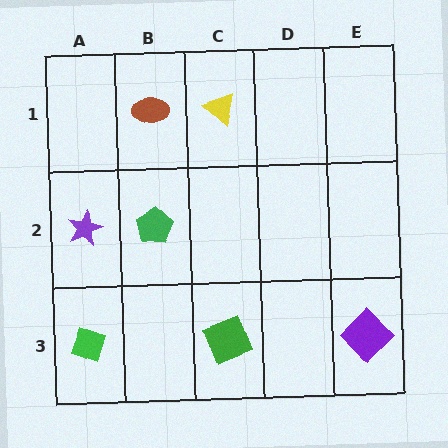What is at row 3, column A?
A green diamond.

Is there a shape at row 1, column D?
No, that cell is empty.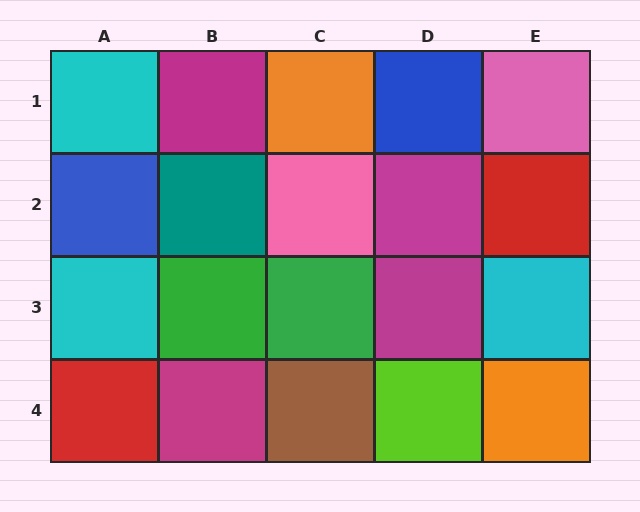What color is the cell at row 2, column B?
Teal.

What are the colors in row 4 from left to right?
Red, magenta, brown, lime, orange.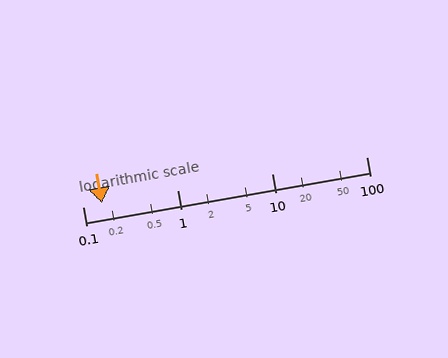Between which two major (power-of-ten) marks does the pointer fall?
The pointer is between 0.1 and 1.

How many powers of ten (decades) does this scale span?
The scale spans 3 decades, from 0.1 to 100.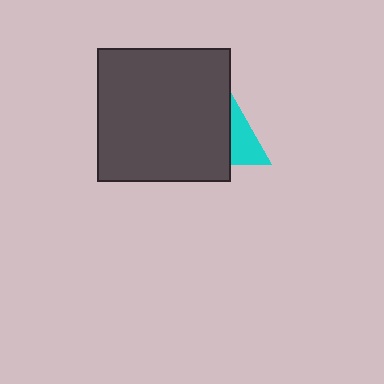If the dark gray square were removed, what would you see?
You would see the complete cyan triangle.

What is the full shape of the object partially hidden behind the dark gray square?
The partially hidden object is a cyan triangle.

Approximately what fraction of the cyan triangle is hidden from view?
Roughly 61% of the cyan triangle is hidden behind the dark gray square.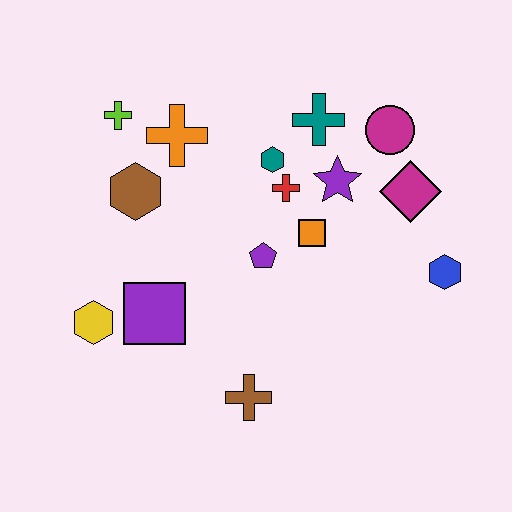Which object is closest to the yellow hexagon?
The purple square is closest to the yellow hexagon.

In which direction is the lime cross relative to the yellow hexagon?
The lime cross is above the yellow hexagon.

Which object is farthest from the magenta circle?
The yellow hexagon is farthest from the magenta circle.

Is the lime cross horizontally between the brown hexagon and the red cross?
No